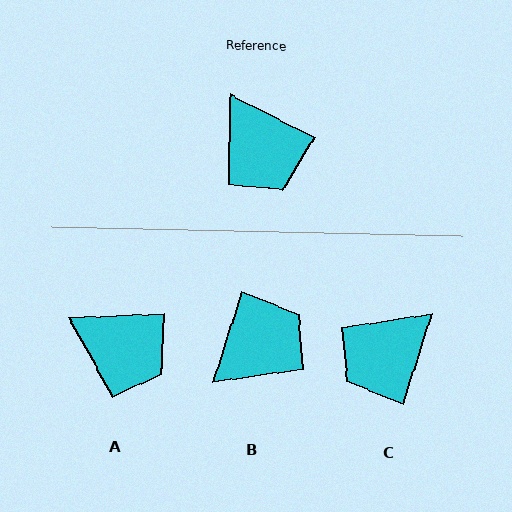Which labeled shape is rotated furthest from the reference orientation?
B, about 99 degrees away.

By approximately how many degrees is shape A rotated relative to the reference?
Approximately 30 degrees counter-clockwise.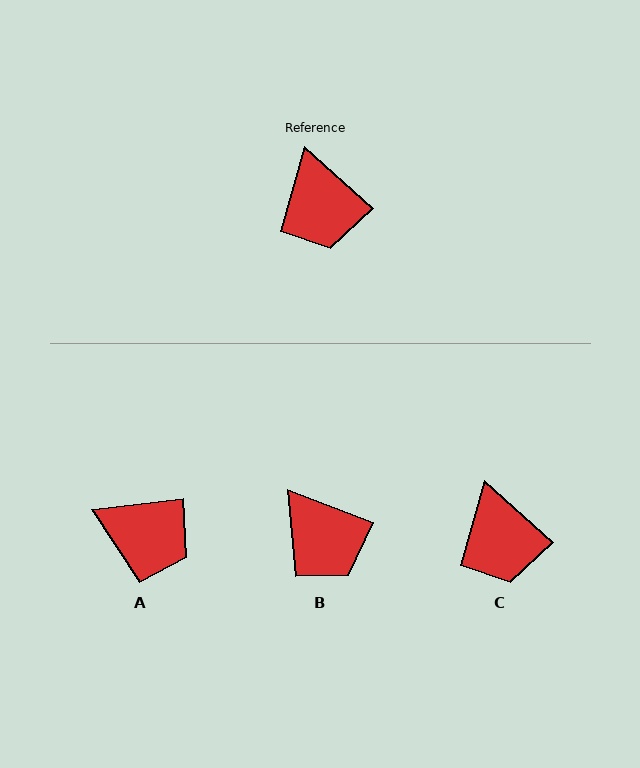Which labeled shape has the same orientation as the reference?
C.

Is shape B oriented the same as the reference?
No, it is off by about 21 degrees.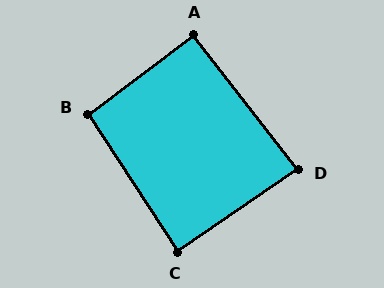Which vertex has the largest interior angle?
B, at approximately 93 degrees.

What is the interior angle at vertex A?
Approximately 91 degrees (approximately right).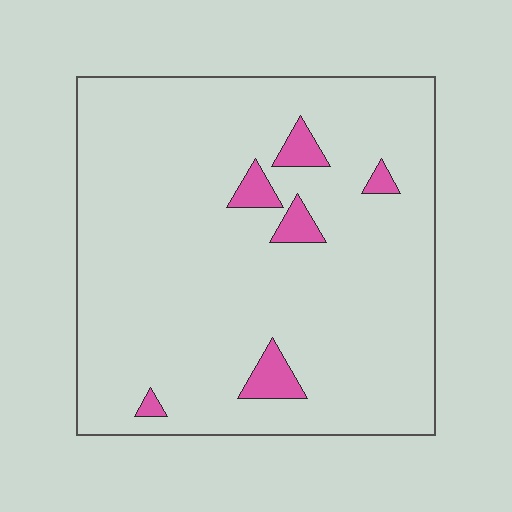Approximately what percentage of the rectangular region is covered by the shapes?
Approximately 5%.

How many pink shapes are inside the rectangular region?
6.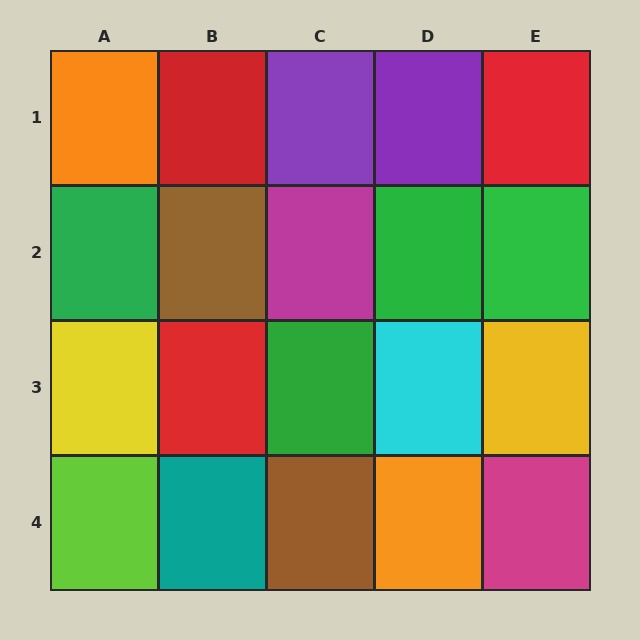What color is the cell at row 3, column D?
Cyan.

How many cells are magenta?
2 cells are magenta.